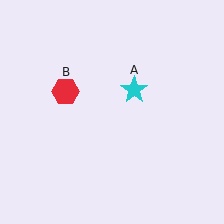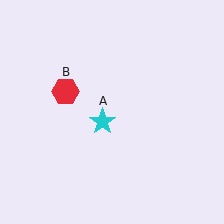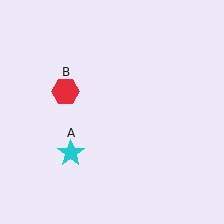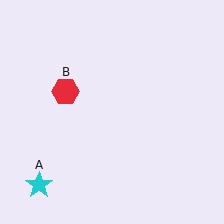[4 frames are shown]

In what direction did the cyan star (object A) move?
The cyan star (object A) moved down and to the left.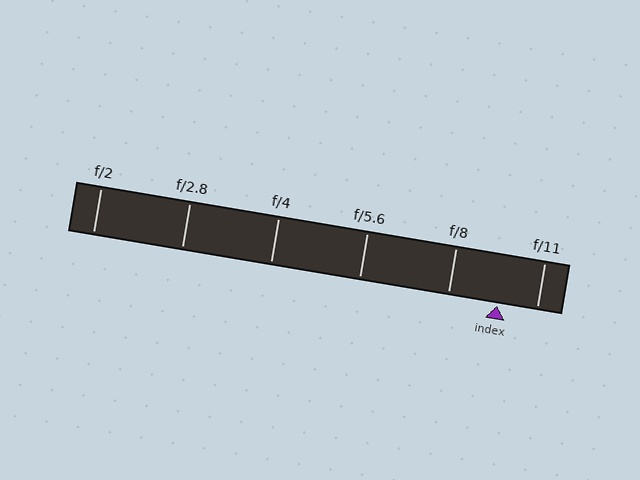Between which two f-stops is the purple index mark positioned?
The index mark is between f/8 and f/11.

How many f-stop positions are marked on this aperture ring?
There are 6 f-stop positions marked.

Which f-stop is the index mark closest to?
The index mark is closest to f/11.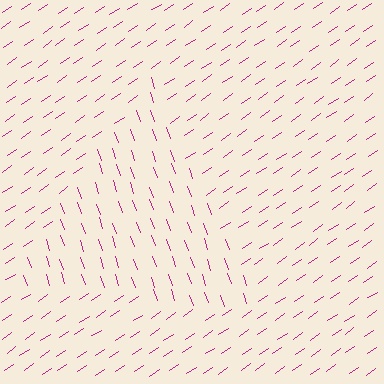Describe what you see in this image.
The image is filled with small magenta line segments. A triangle region in the image has lines oriented differently from the surrounding lines, creating a visible texture boundary.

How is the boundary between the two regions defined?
The boundary is defined purely by a change in line orientation (approximately 75 degrees difference). All lines are the same color and thickness.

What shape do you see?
I see a triangle.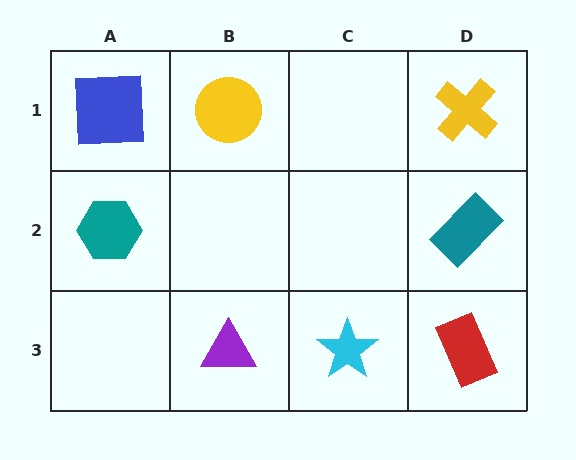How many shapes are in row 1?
3 shapes.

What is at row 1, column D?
A yellow cross.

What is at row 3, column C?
A cyan star.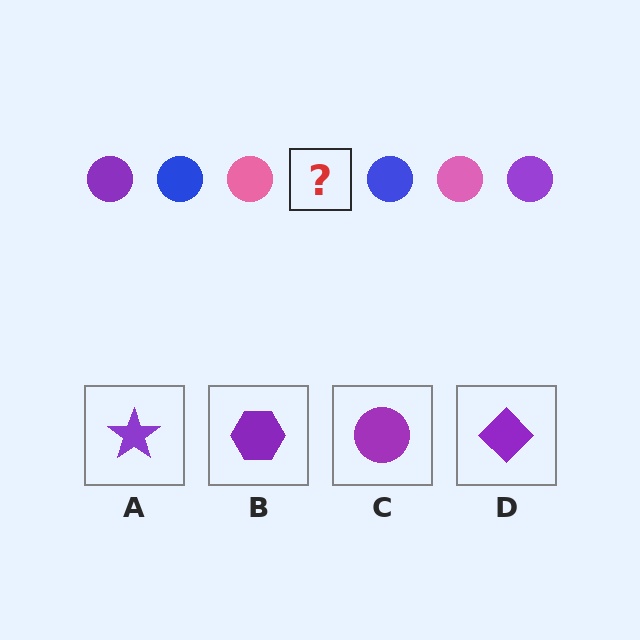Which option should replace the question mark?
Option C.